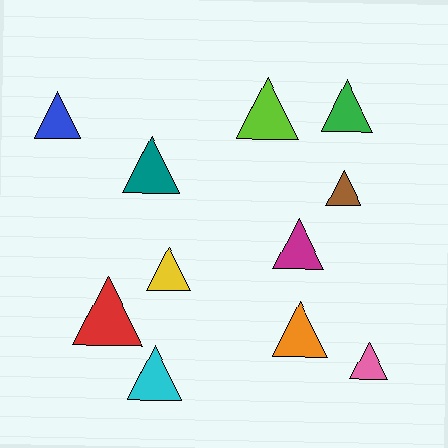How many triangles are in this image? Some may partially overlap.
There are 11 triangles.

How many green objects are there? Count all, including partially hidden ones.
There is 1 green object.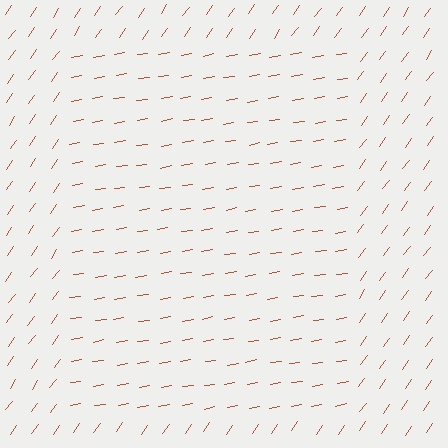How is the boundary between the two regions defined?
The boundary is defined purely by a change in line orientation (approximately 45 degrees difference). All lines are the same color and thickness.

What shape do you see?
I see a rectangle.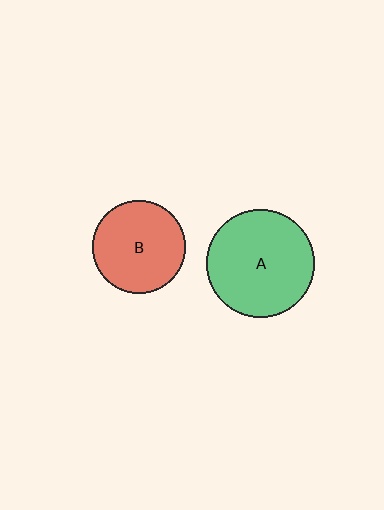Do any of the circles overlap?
No, none of the circles overlap.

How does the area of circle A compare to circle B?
Approximately 1.3 times.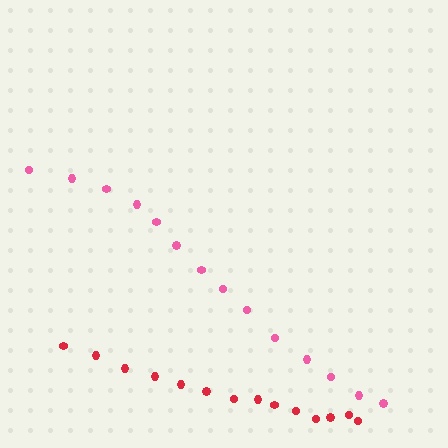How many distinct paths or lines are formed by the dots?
There are 2 distinct paths.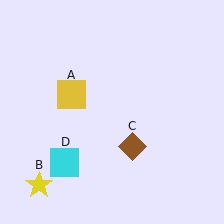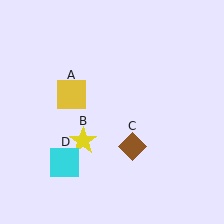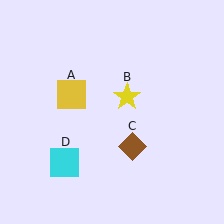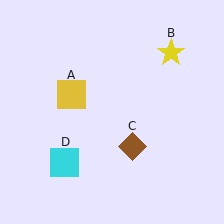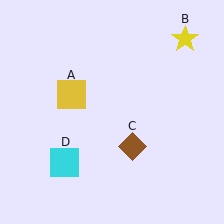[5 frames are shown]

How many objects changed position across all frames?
1 object changed position: yellow star (object B).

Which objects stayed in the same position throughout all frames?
Yellow square (object A) and brown diamond (object C) and cyan square (object D) remained stationary.